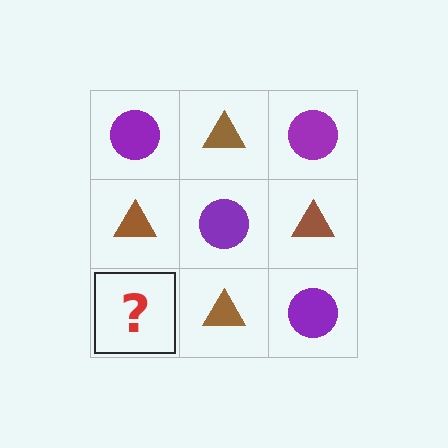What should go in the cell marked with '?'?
The missing cell should contain a purple circle.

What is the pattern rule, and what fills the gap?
The rule is that it alternates purple circle and brown triangle in a checkerboard pattern. The gap should be filled with a purple circle.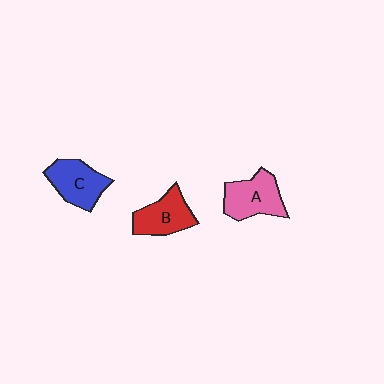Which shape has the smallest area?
Shape B (red).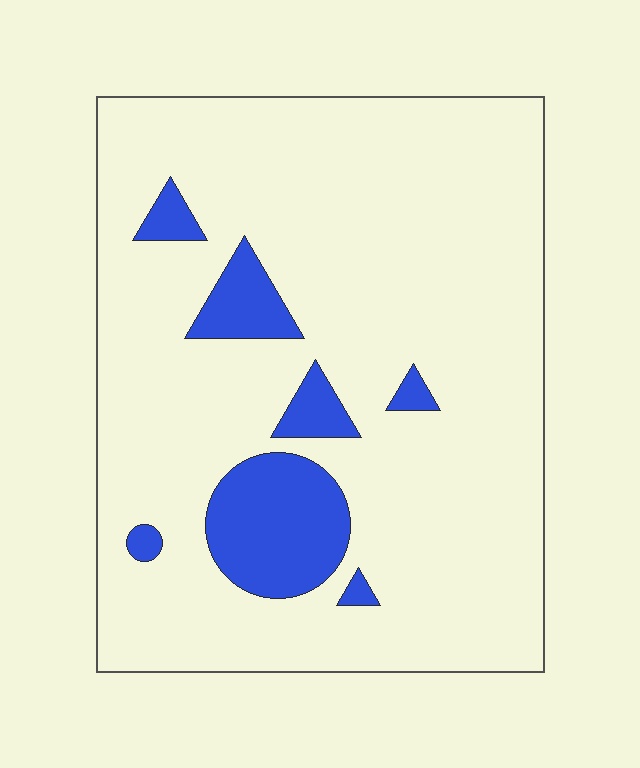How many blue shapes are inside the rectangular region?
7.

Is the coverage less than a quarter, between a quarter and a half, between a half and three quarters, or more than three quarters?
Less than a quarter.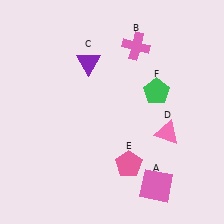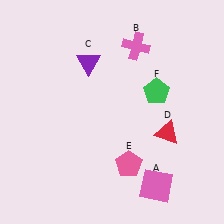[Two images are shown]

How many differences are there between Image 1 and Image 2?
There is 1 difference between the two images.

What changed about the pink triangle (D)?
In Image 1, D is pink. In Image 2, it changed to red.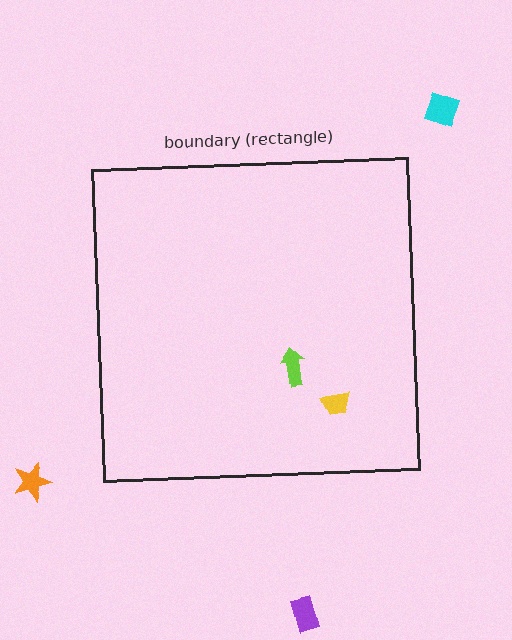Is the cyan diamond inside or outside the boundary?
Outside.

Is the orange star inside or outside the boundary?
Outside.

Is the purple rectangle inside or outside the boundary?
Outside.